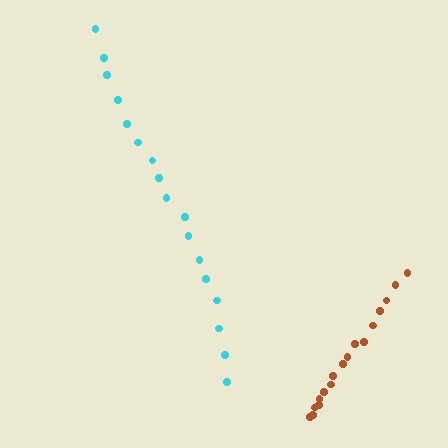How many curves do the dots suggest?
There are 2 distinct paths.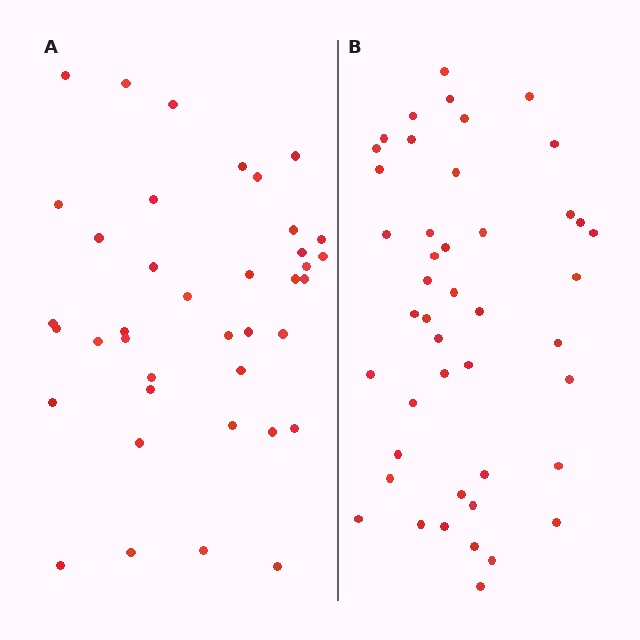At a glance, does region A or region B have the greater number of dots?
Region B (the right region) has more dots.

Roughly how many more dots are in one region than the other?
Region B has about 6 more dots than region A.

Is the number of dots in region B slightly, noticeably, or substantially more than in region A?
Region B has only slightly more — the two regions are fairly close. The ratio is roughly 1.2 to 1.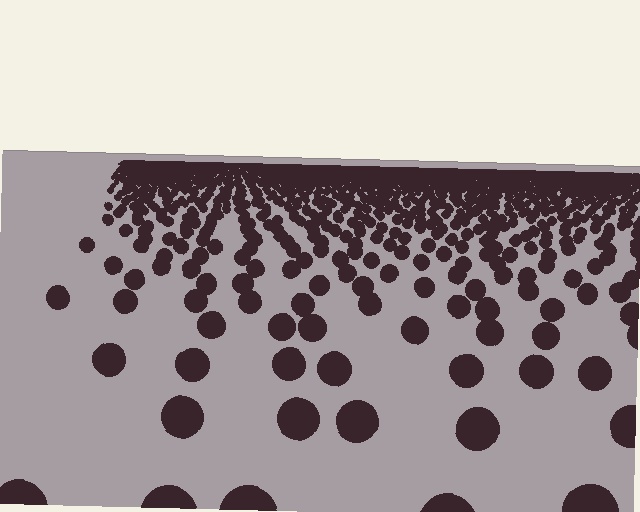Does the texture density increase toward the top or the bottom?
Density increases toward the top.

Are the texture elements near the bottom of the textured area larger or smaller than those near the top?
Larger. Near the bottom, elements are closer to the viewer and appear at a bigger on-screen size.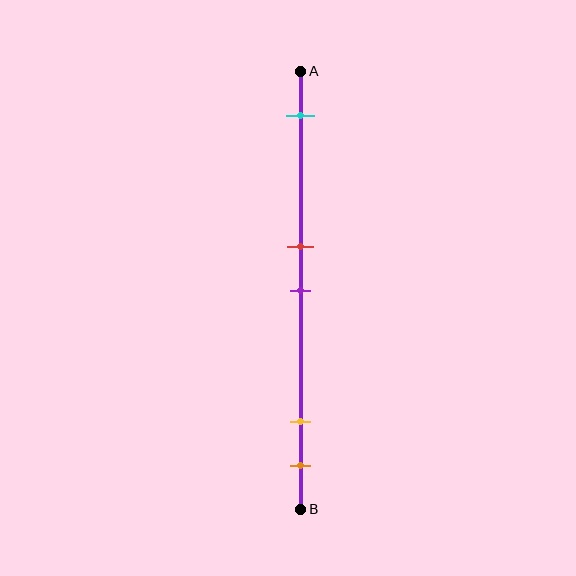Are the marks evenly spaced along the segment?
No, the marks are not evenly spaced.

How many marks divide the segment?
There are 5 marks dividing the segment.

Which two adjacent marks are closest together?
The red and purple marks are the closest adjacent pair.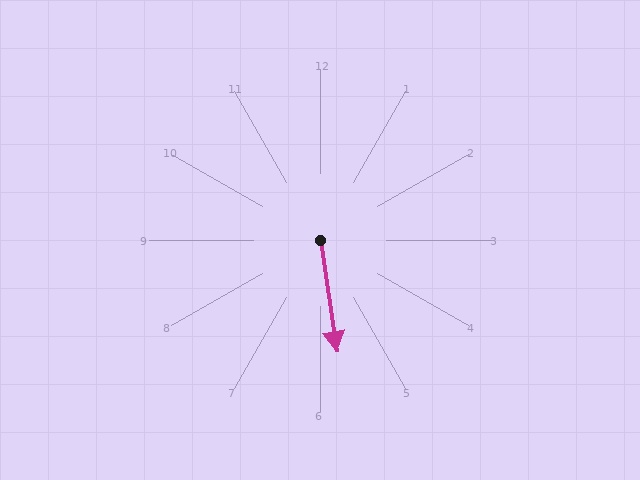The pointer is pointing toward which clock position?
Roughly 6 o'clock.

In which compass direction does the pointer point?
South.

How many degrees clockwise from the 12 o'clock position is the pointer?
Approximately 172 degrees.